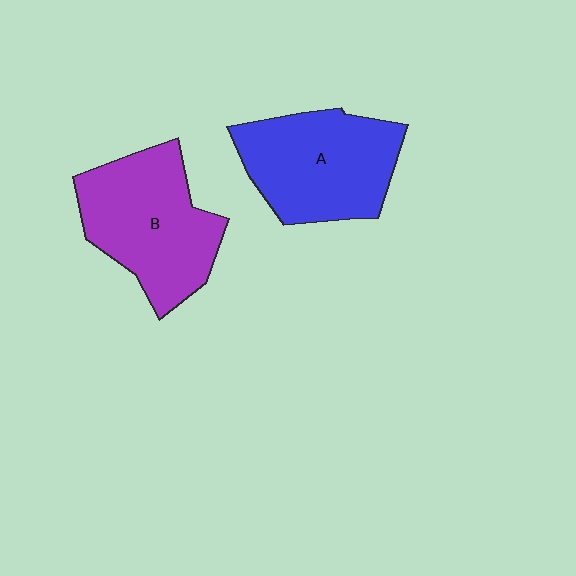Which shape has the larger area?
Shape B (purple).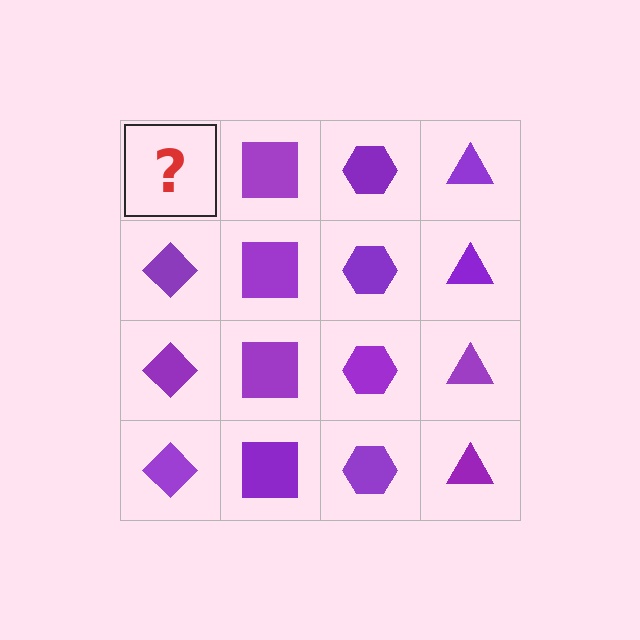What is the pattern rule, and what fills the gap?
The rule is that each column has a consistent shape. The gap should be filled with a purple diamond.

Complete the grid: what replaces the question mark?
The question mark should be replaced with a purple diamond.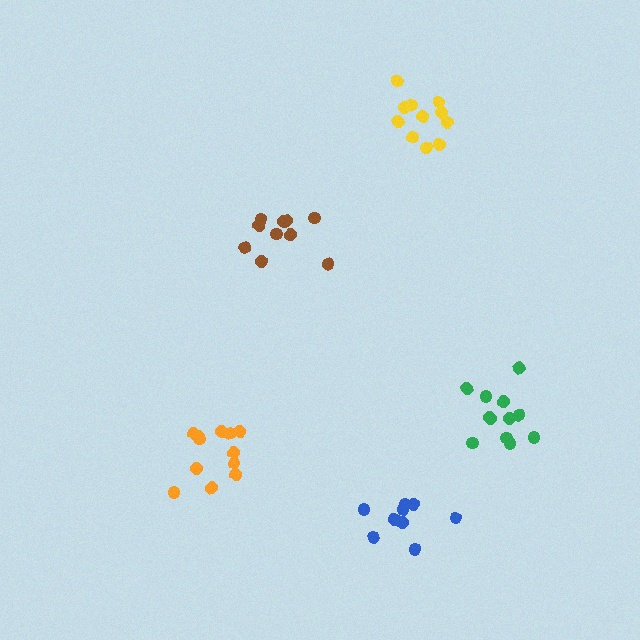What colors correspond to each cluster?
The clusters are colored: green, brown, blue, orange, yellow.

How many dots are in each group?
Group 1: 12 dots, Group 2: 10 dots, Group 3: 9 dots, Group 4: 12 dots, Group 5: 11 dots (54 total).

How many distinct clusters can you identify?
There are 5 distinct clusters.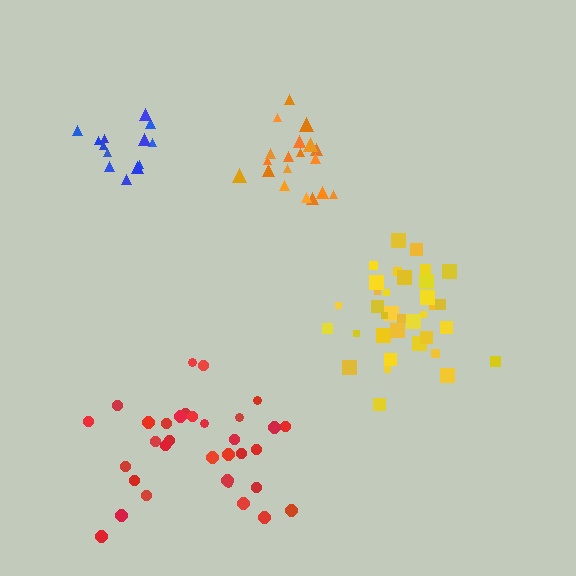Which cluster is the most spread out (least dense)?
Red.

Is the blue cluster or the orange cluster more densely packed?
Blue.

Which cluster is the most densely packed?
Blue.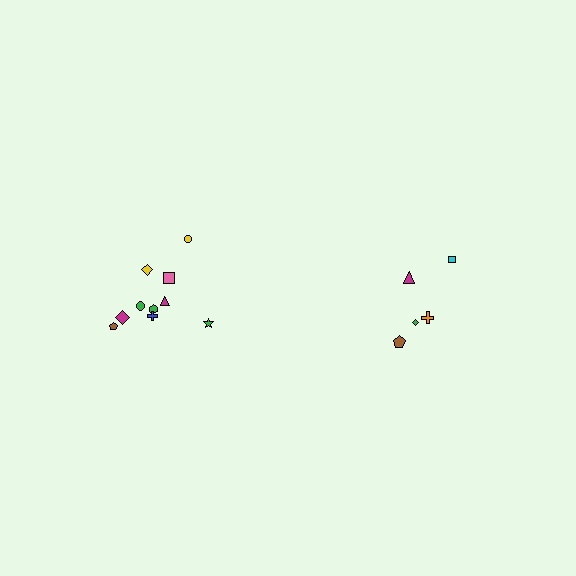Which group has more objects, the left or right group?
The left group.